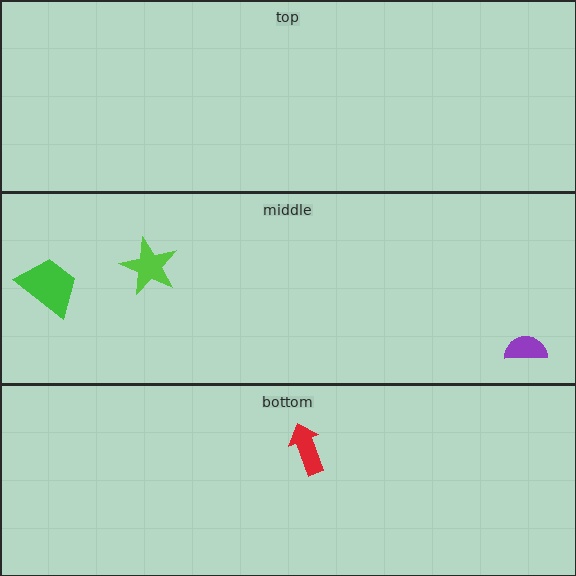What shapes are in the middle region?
The lime star, the green trapezoid, the purple semicircle.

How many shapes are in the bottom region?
1.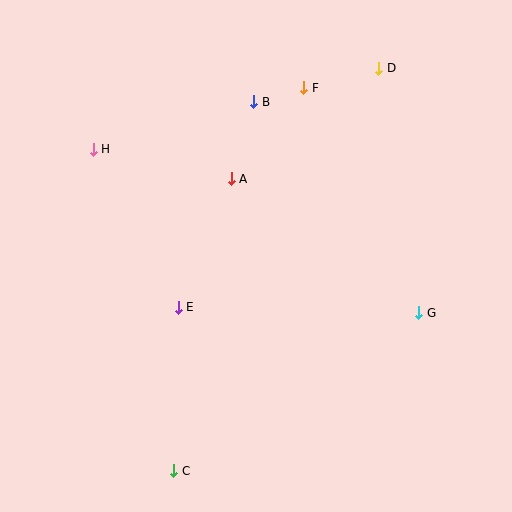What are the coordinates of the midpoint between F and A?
The midpoint between F and A is at (267, 133).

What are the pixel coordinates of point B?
Point B is at (254, 102).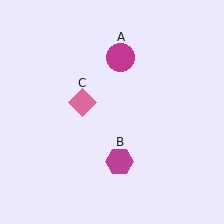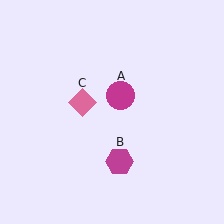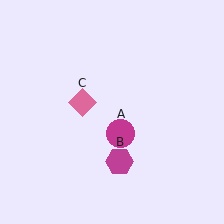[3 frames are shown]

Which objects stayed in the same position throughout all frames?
Magenta hexagon (object B) and pink diamond (object C) remained stationary.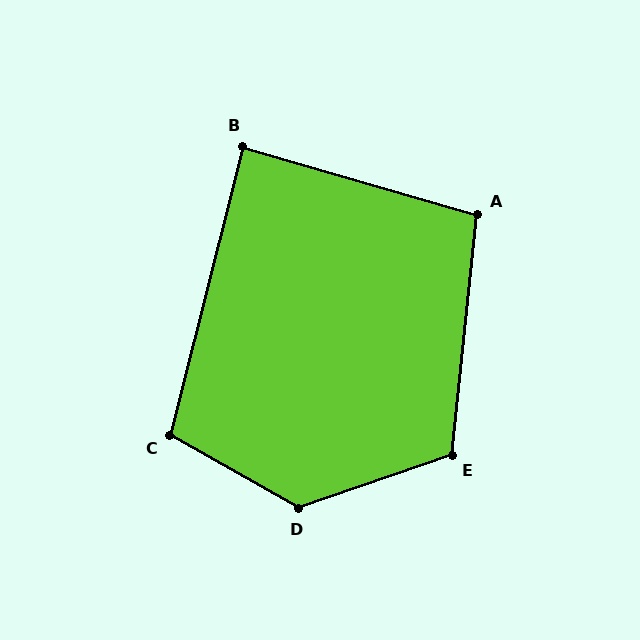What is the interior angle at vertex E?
Approximately 115 degrees (obtuse).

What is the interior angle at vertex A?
Approximately 100 degrees (obtuse).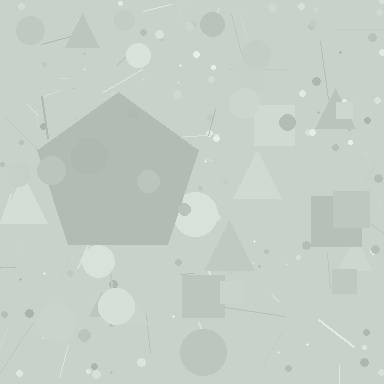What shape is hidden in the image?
A pentagon is hidden in the image.